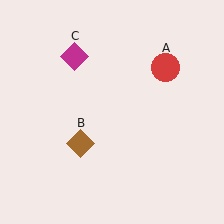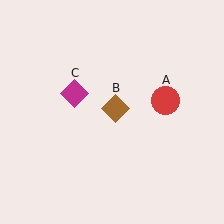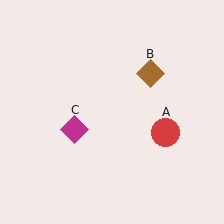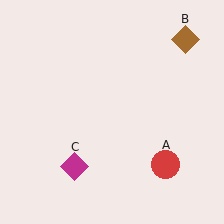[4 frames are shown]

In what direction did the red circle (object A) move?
The red circle (object A) moved down.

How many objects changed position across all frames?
3 objects changed position: red circle (object A), brown diamond (object B), magenta diamond (object C).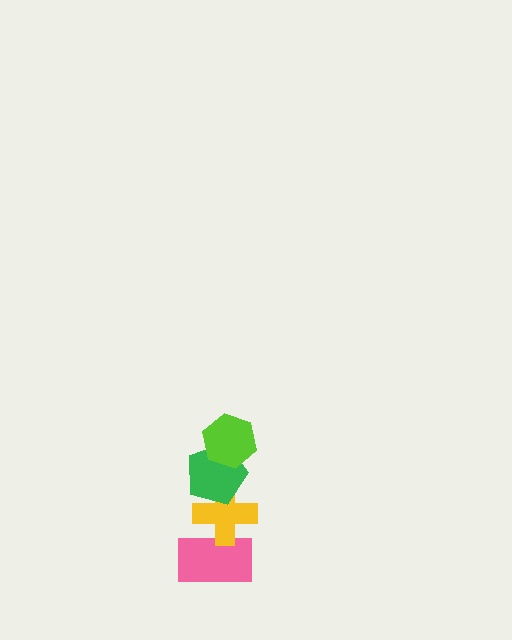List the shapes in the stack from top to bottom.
From top to bottom: the lime hexagon, the green pentagon, the yellow cross, the pink rectangle.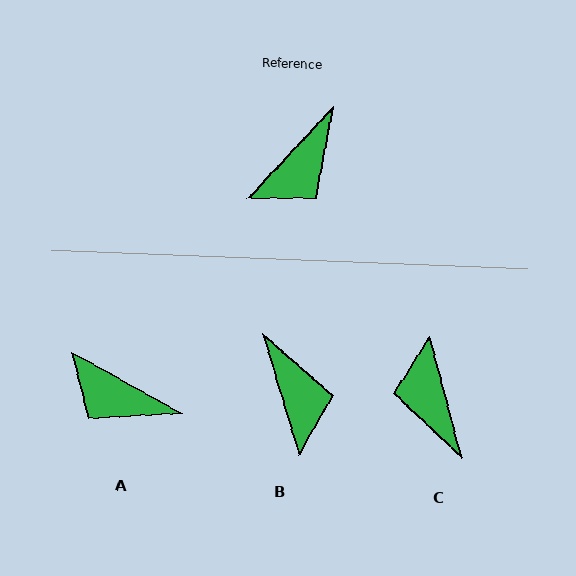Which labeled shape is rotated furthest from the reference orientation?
C, about 122 degrees away.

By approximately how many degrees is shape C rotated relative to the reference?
Approximately 122 degrees clockwise.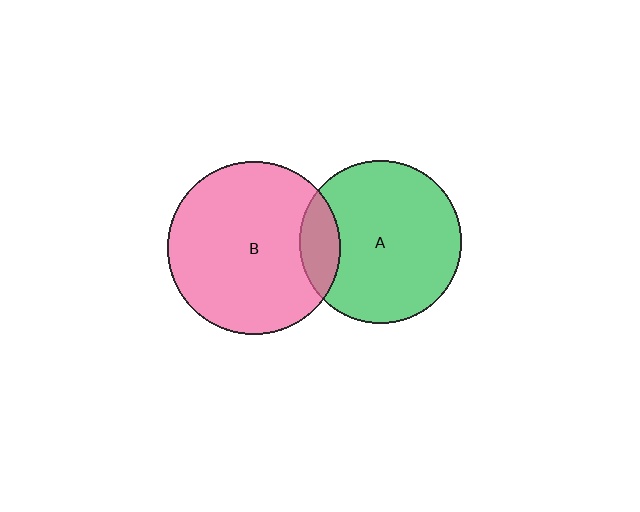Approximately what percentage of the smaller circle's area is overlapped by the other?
Approximately 15%.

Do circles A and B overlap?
Yes.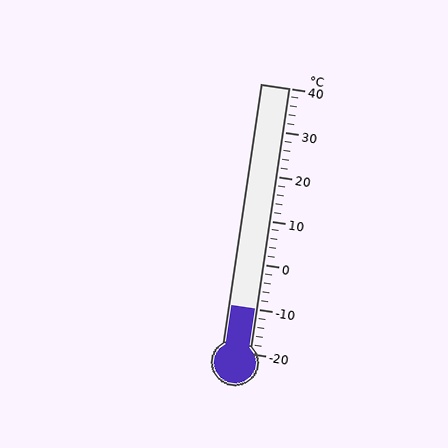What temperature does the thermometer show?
The thermometer shows approximately -10°C.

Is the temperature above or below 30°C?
The temperature is below 30°C.